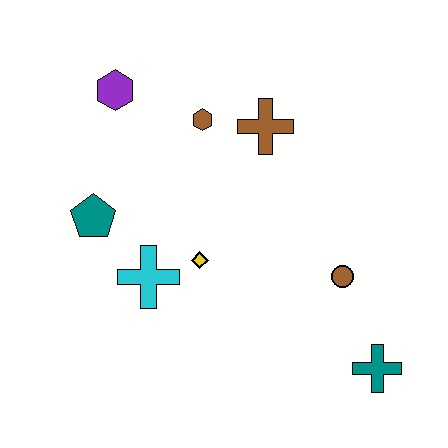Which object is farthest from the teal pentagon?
The teal cross is farthest from the teal pentagon.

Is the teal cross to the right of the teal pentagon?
Yes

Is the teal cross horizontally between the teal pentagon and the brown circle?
No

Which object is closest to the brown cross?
The brown hexagon is closest to the brown cross.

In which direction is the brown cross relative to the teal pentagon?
The brown cross is to the right of the teal pentagon.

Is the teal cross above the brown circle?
No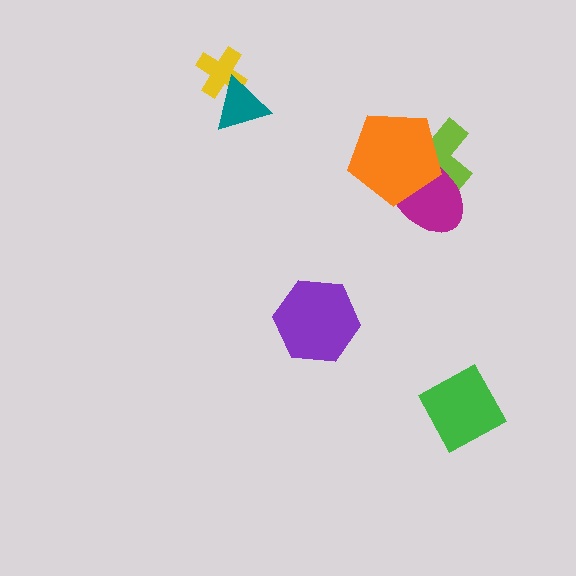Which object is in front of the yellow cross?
The teal triangle is in front of the yellow cross.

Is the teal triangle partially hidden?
No, no other shape covers it.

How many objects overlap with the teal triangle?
1 object overlaps with the teal triangle.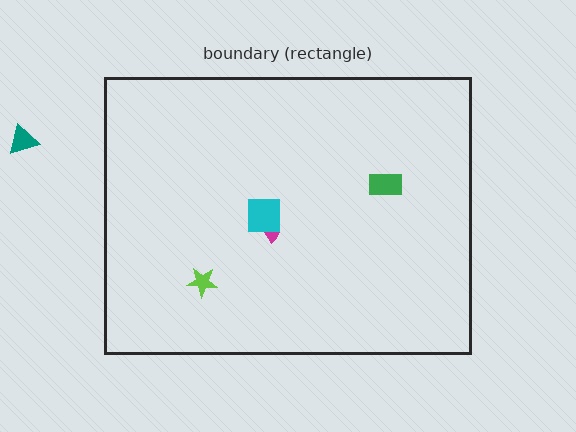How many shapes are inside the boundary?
4 inside, 1 outside.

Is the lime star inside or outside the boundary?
Inside.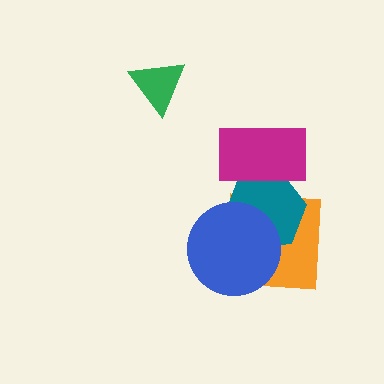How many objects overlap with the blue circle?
2 objects overlap with the blue circle.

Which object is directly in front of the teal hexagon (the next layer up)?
The blue circle is directly in front of the teal hexagon.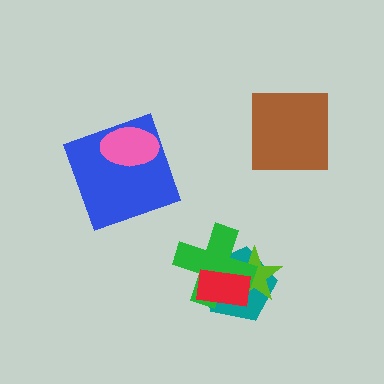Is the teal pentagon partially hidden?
Yes, it is partially covered by another shape.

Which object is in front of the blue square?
The pink ellipse is in front of the blue square.